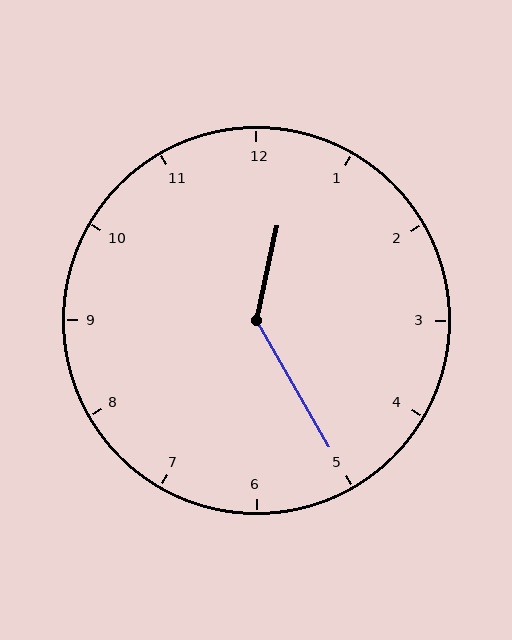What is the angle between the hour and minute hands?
Approximately 138 degrees.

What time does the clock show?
12:25.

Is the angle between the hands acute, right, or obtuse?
It is obtuse.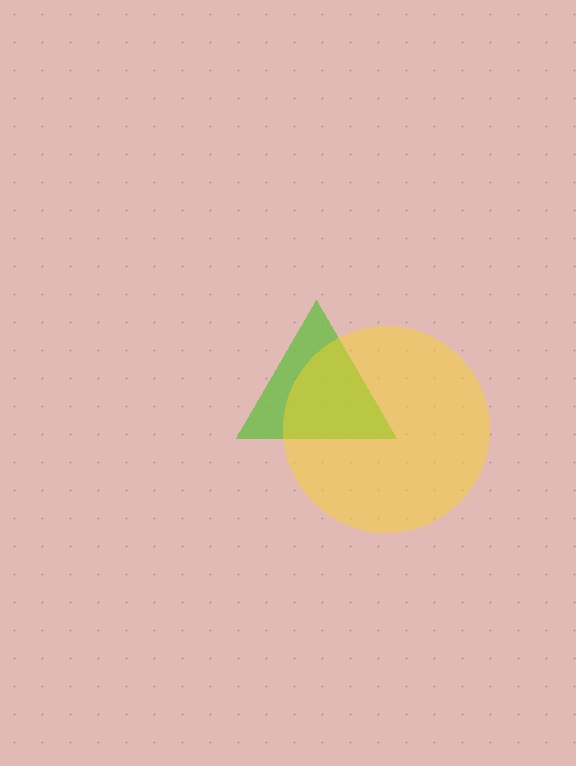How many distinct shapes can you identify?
There are 2 distinct shapes: a lime triangle, a yellow circle.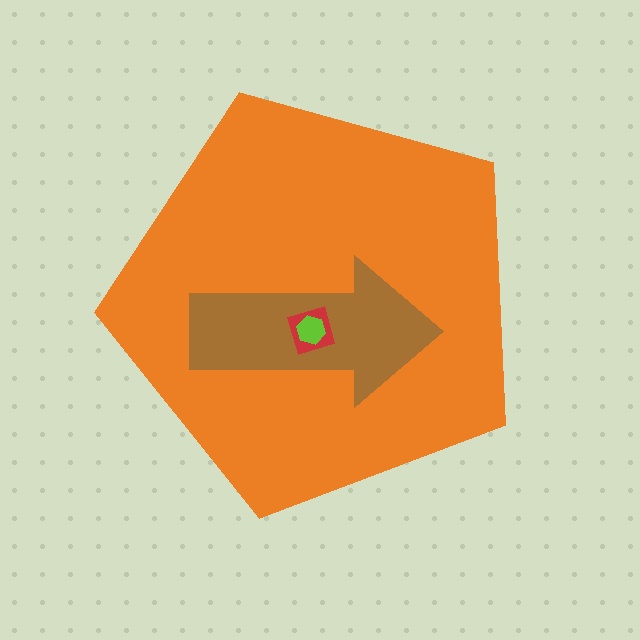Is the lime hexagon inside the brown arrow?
Yes.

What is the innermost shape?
The lime hexagon.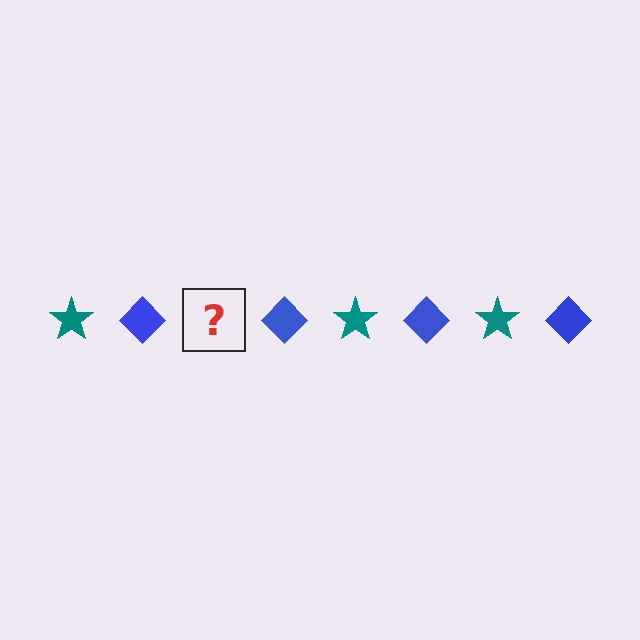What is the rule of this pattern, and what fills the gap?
The rule is that the pattern alternates between teal star and blue diamond. The gap should be filled with a teal star.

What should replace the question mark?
The question mark should be replaced with a teal star.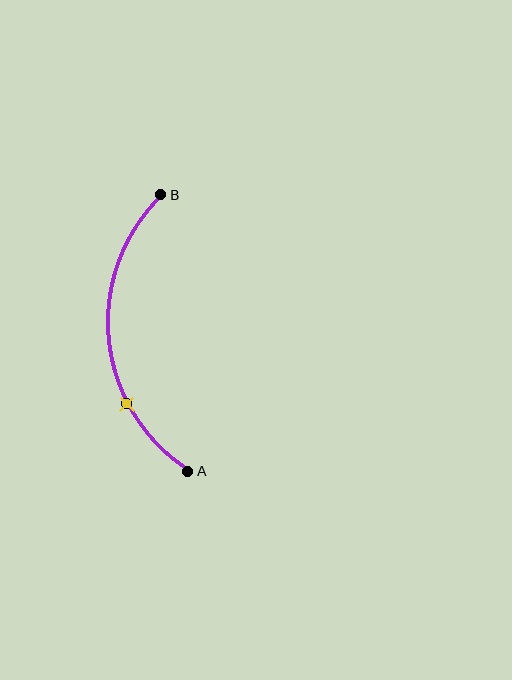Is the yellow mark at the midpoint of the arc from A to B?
No. The yellow mark lies on the arc but is closer to endpoint A. The arc midpoint would be at the point on the curve equidistant along the arc from both A and B.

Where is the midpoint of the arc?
The arc midpoint is the point on the curve farthest from the straight line joining A and B. It sits to the left of that line.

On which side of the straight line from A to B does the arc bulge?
The arc bulges to the left of the straight line connecting A and B.